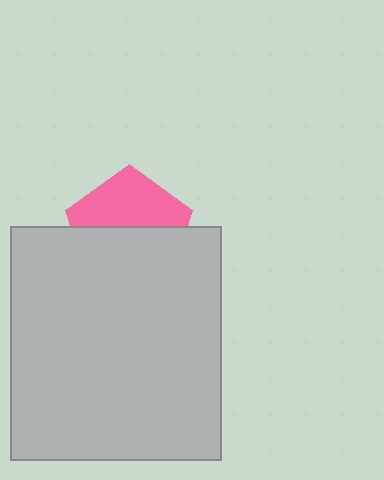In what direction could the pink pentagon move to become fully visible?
The pink pentagon could move up. That would shift it out from behind the light gray rectangle entirely.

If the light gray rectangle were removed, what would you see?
You would see the complete pink pentagon.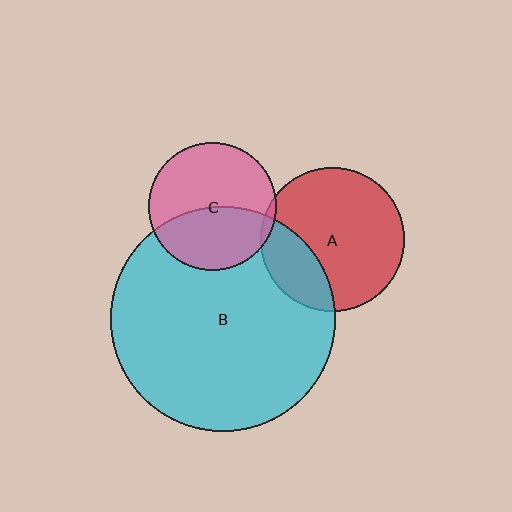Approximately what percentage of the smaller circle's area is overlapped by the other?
Approximately 45%.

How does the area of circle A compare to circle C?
Approximately 1.3 times.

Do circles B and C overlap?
Yes.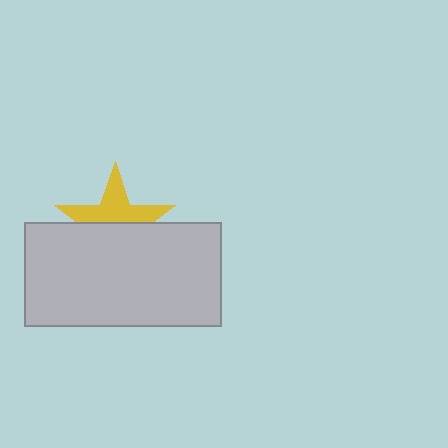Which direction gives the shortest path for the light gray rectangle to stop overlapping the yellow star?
Moving down gives the shortest separation.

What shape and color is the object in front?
The object in front is a light gray rectangle.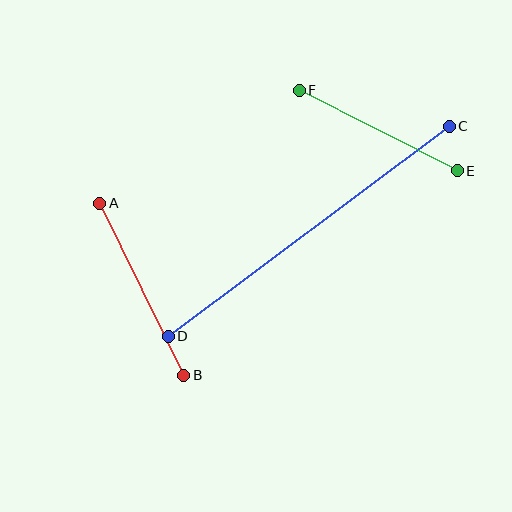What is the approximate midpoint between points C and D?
The midpoint is at approximately (309, 231) pixels.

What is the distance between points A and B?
The distance is approximately 191 pixels.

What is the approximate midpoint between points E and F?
The midpoint is at approximately (378, 131) pixels.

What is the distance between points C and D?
The distance is approximately 351 pixels.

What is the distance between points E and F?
The distance is approximately 177 pixels.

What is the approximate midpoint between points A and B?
The midpoint is at approximately (142, 289) pixels.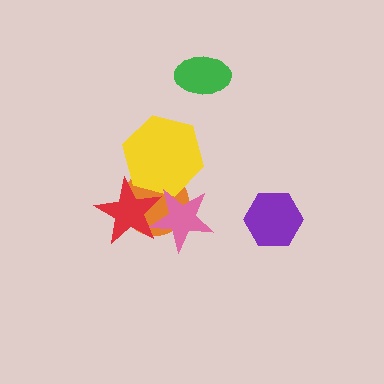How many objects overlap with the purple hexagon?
0 objects overlap with the purple hexagon.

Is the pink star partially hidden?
Yes, it is partially covered by another shape.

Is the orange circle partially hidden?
Yes, it is partially covered by another shape.